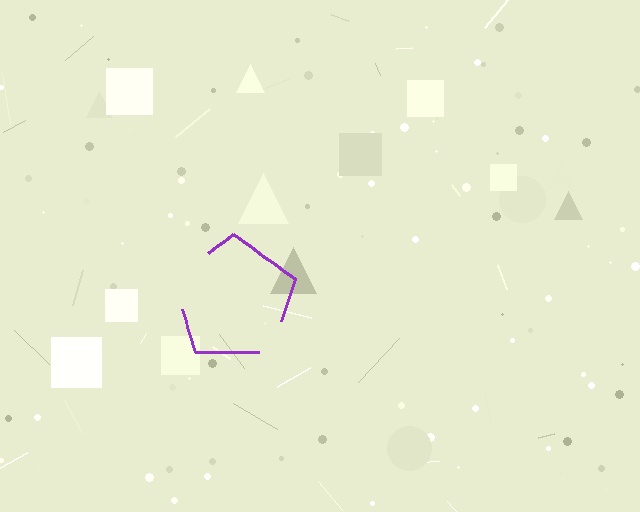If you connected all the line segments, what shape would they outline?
They would outline a pentagon.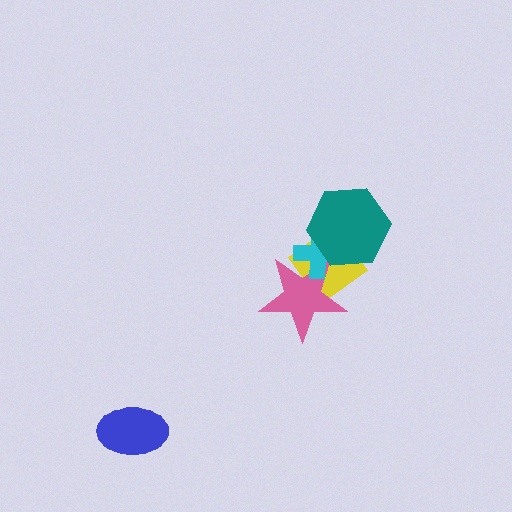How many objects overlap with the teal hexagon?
2 objects overlap with the teal hexagon.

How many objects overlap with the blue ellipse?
0 objects overlap with the blue ellipse.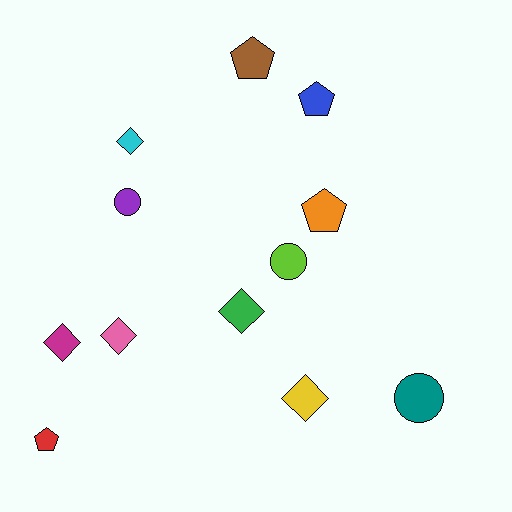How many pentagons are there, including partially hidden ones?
There are 4 pentagons.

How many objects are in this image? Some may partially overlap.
There are 12 objects.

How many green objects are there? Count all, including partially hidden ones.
There is 1 green object.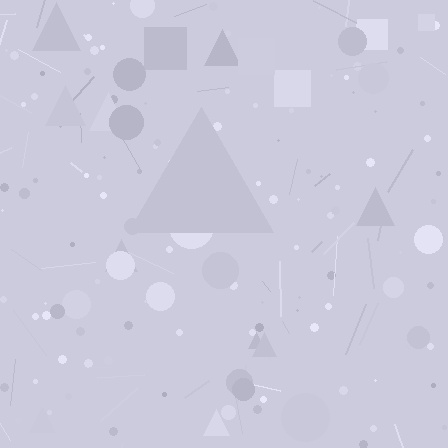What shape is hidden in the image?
A triangle is hidden in the image.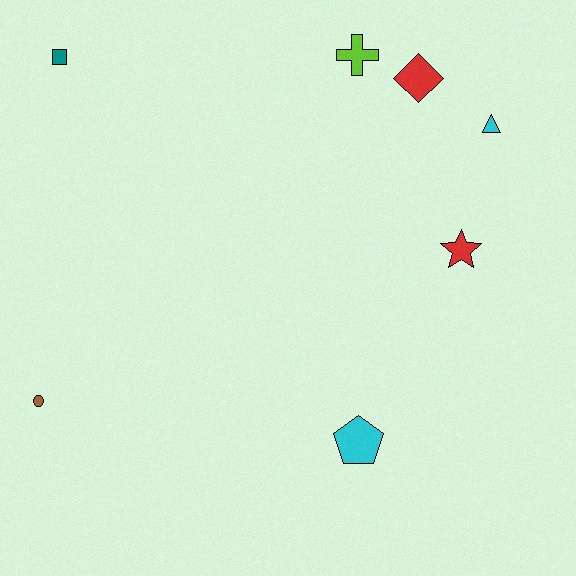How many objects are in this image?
There are 7 objects.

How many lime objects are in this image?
There is 1 lime object.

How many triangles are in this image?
There is 1 triangle.